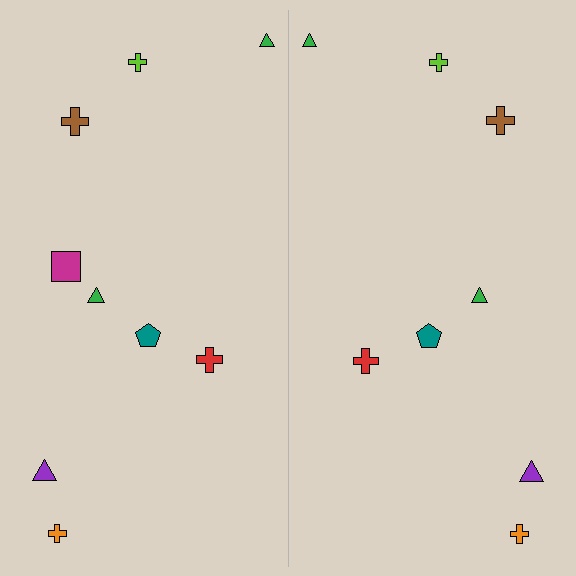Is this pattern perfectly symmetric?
No, the pattern is not perfectly symmetric. A magenta square is missing from the right side.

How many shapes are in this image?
There are 17 shapes in this image.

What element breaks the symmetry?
A magenta square is missing from the right side.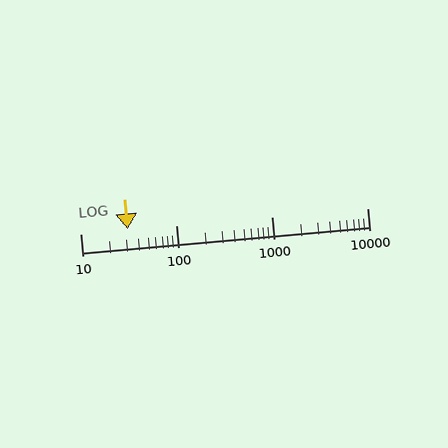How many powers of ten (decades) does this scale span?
The scale spans 3 decades, from 10 to 10000.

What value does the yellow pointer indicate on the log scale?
The pointer indicates approximately 31.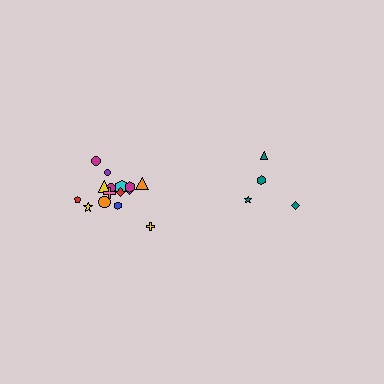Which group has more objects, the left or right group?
The left group.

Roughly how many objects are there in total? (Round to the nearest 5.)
Roughly 20 objects in total.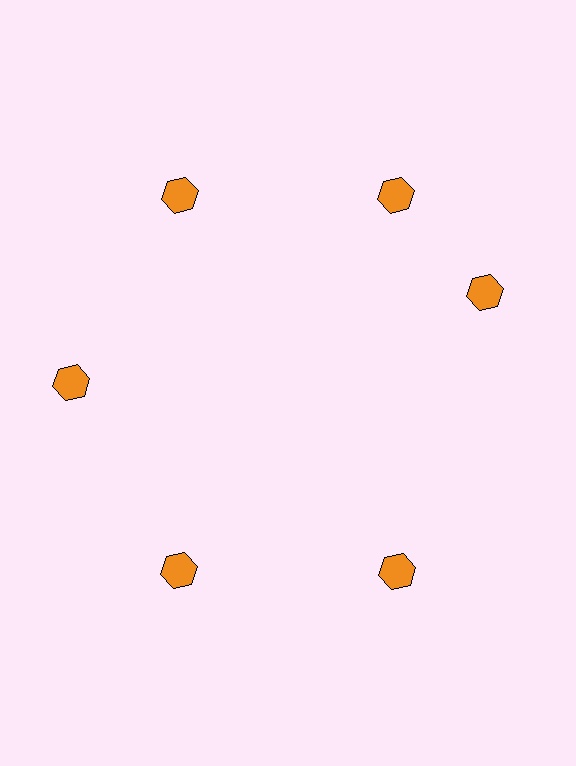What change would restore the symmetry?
The symmetry would be restored by rotating it back into even spacing with its neighbors so that all 6 hexagons sit at equal angles and equal distance from the center.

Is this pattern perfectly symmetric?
No. The 6 orange hexagons are arranged in a ring, but one element near the 3 o'clock position is rotated out of alignment along the ring, breaking the 6-fold rotational symmetry.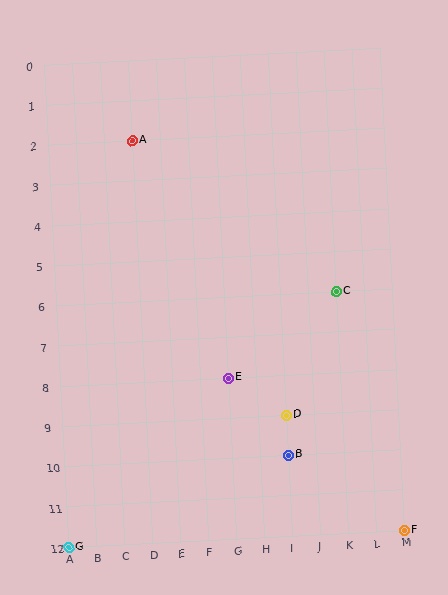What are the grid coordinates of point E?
Point E is at grid coordinates (G, 8).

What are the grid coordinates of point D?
Point D is at grid coordinates (I, 9).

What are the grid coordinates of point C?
Point C is at grid coordinates (K, 6).